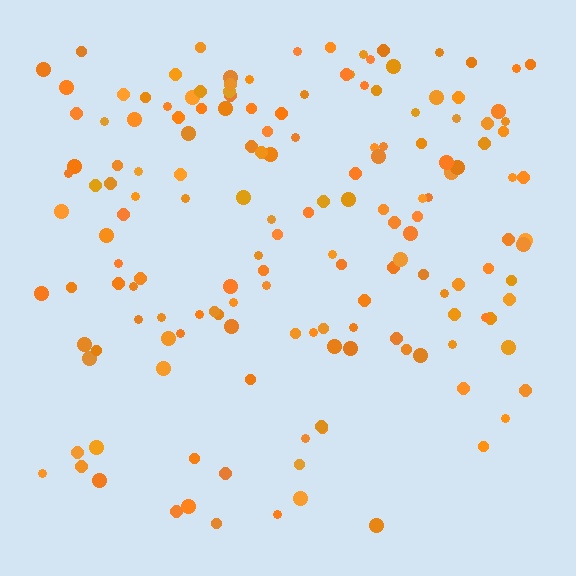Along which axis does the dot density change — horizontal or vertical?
Vertical.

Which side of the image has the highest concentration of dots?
The top.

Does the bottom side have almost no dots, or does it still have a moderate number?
Still a moderate number, just noticeably fewer than the top.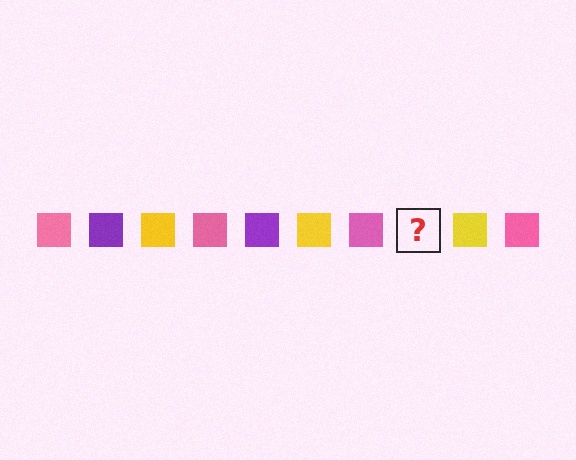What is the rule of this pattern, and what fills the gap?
The rule is that the pattern cycles through pink, purple, yellow squares. The gap should be filled with a purple square.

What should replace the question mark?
The question mark should be replaced with a purple square.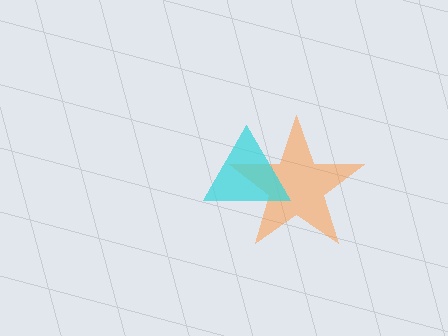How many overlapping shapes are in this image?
There are 2 overlapping shapes in the image.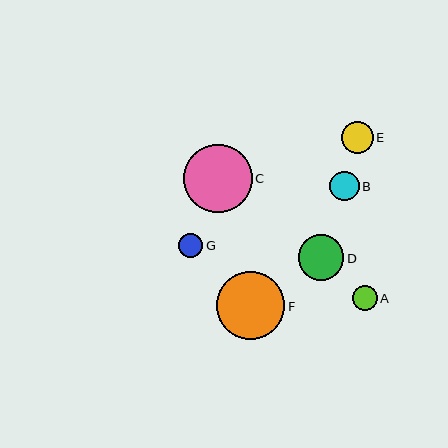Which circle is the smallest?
Circle G is the smallest with a size of approximately 24 pixels.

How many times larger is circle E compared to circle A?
Circle E is approximately 1.3 times the size of circle A.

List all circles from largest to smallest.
From largest to smallest: F, C, D, E, B, A, G.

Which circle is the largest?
Circle F is the largest with a size of approximately 68 pixels.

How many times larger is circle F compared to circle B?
Circle F is approximately 2.3 times the size of circle B.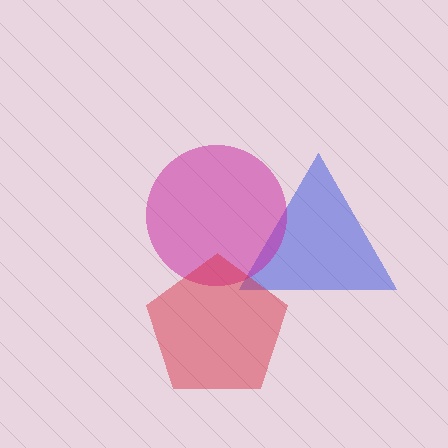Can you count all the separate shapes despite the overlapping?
Yes, there are 3 separate shapes.